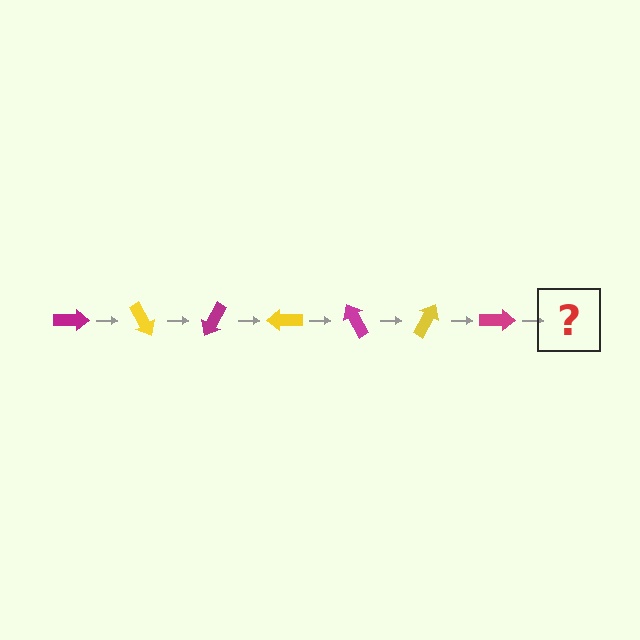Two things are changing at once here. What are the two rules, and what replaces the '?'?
The two rules are that it rotates 60 degrees each step and the color cycles through magenta and yellow. The '?' should be a yellow arrow, rotated 420 degrees from the start.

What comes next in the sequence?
The next element should be a yellow arrow, rotated 420 degrees from the start.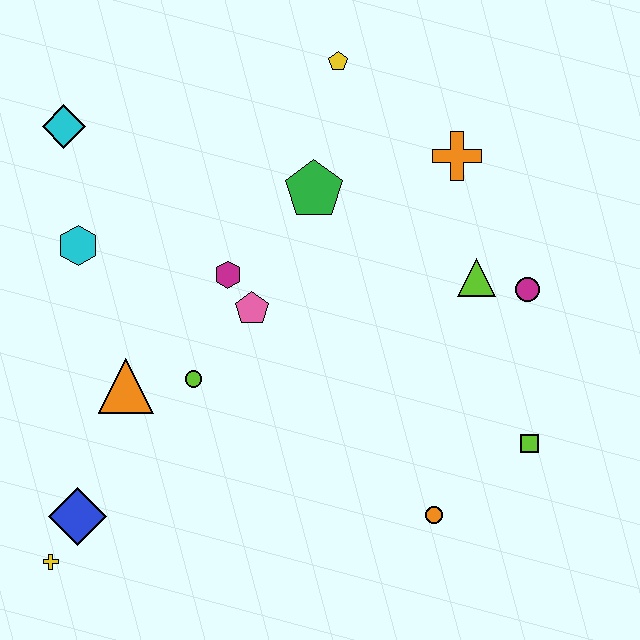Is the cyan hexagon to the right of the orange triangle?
No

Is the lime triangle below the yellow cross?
No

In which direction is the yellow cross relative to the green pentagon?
The yellow cross is below the green pentagon.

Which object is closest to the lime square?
The orange circle is closest to the lime square.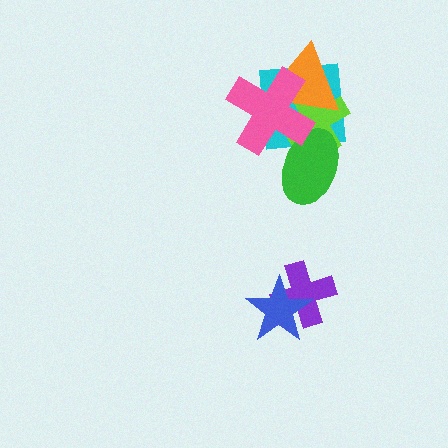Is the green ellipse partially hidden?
Yes, it is partially covered by another shape.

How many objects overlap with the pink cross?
4 objects overlap with the pink cross.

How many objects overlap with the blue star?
1 object overlaps with the blue star.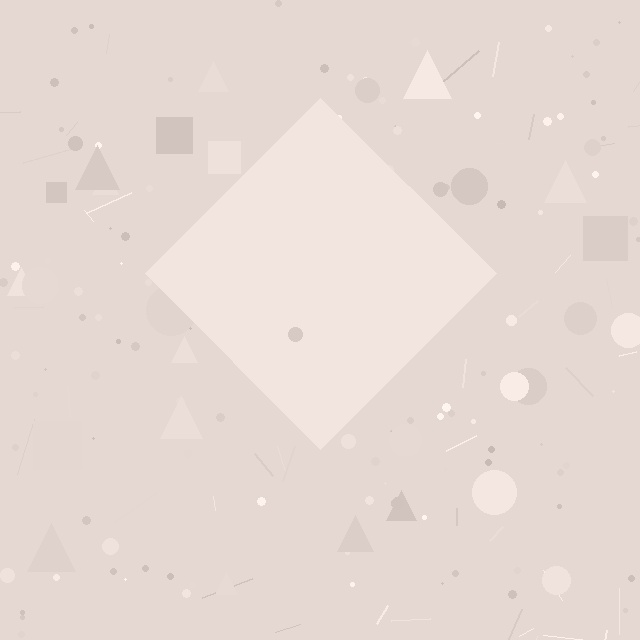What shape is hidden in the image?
A diamond is hidden in the image.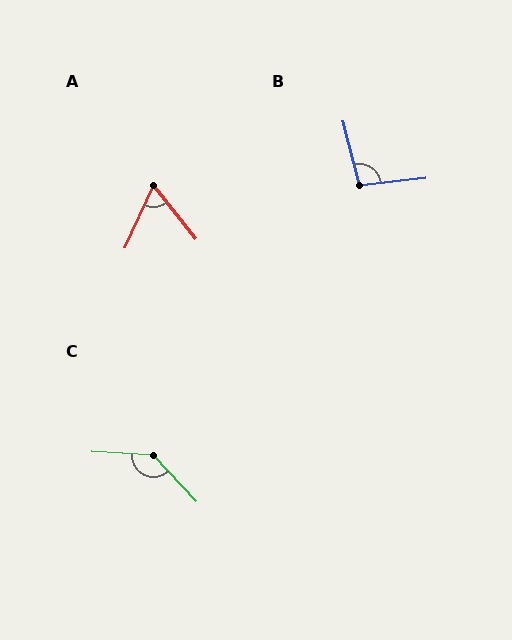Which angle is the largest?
C, at approximately 136 degrees.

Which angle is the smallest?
A, at approximately 62 degrees.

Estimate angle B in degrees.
Approximately 98 degrees.